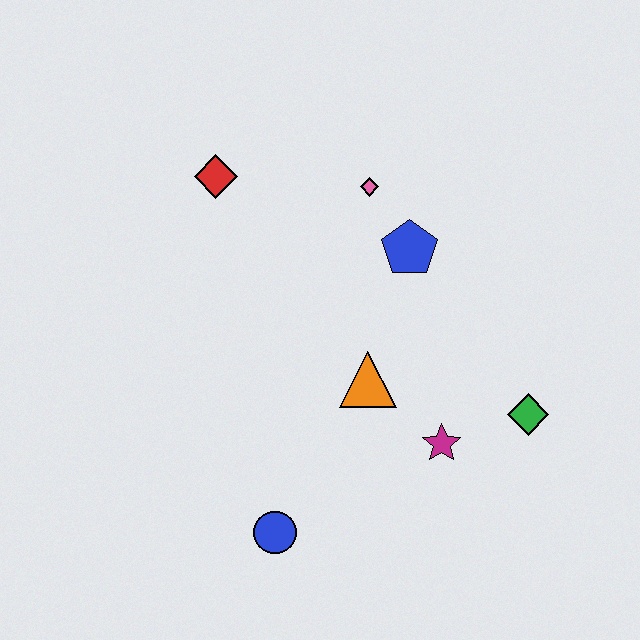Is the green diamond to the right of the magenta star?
Yes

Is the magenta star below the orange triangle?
Yes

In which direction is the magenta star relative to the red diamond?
The magenta star is below the red diamond.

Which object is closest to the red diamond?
The pink diamond is closest to the red diamond.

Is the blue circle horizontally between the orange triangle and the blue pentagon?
No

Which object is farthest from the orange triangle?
The red diamond is farthest from the orange triangle.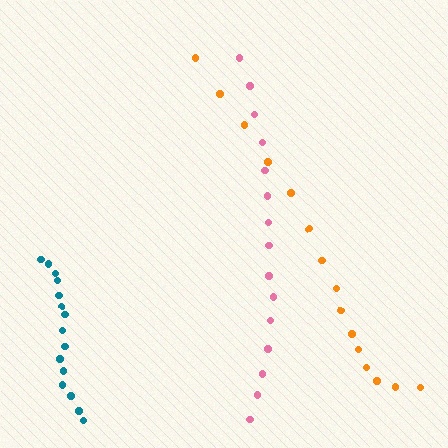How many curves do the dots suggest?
There are 3 distinct paths.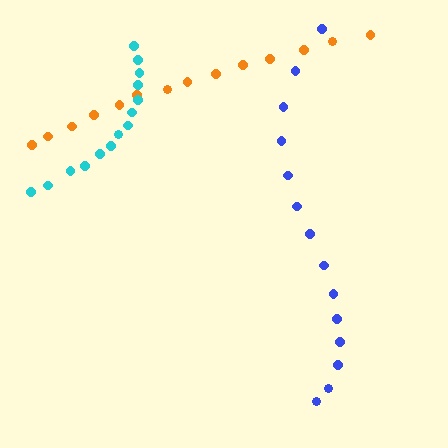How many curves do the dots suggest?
There are 3 distinct paths.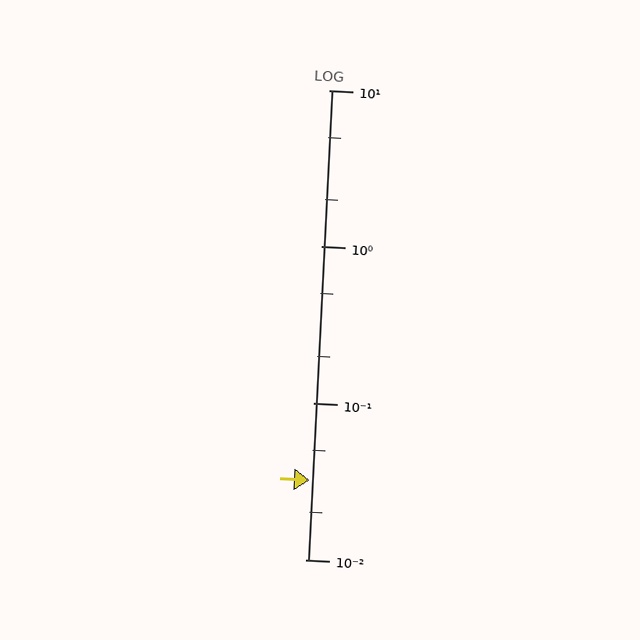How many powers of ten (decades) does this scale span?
The scale spans 3 decades, from 0.01 to 10.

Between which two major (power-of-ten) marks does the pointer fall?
The pointer is between 0.01 and 0.1.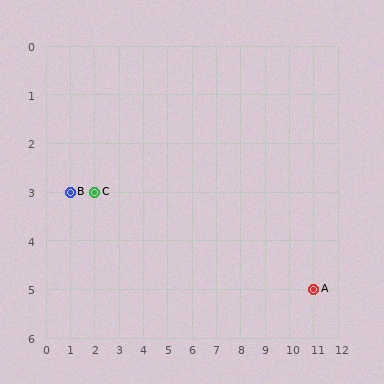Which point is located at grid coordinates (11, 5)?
Point A is at (11, 5).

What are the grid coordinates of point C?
Point C is at grid coordinates (2, 3).